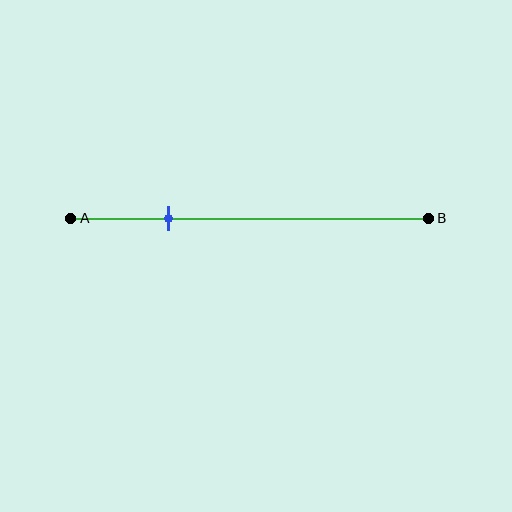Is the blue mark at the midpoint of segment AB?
No, the mark is at about 25% from A, not at the 50% midpoint.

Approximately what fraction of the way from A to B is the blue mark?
The blue mark is approximately 25% of the way from A to B.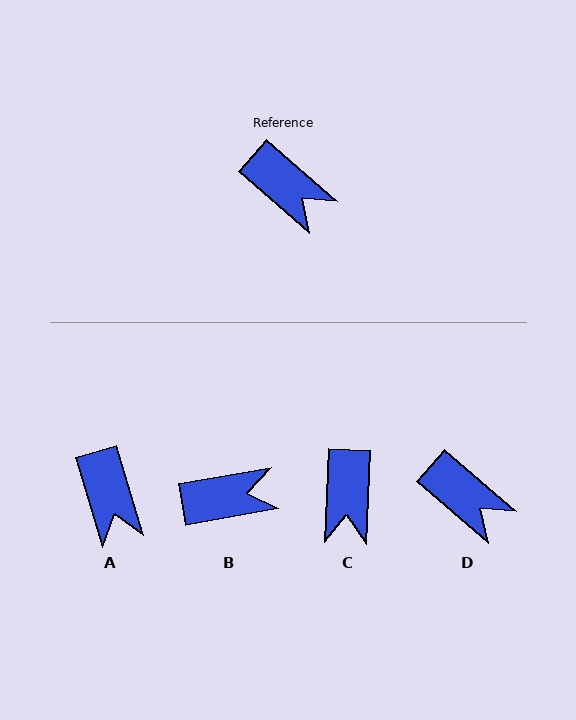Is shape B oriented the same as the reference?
No, it is off by about 51 degrees.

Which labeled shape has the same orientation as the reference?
D.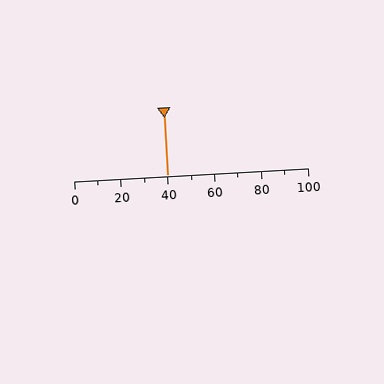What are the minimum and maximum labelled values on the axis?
The axis runs from 0 to 100.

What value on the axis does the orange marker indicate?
The marker indicates approximately 40.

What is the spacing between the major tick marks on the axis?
The major ticks are spaced 20 apart.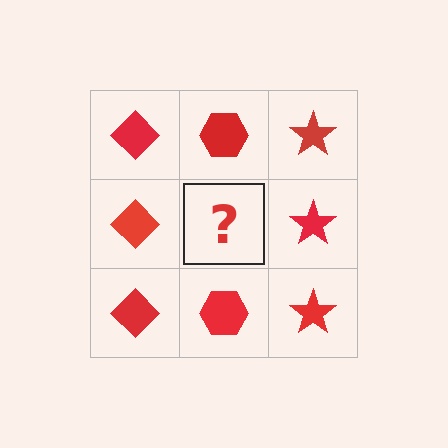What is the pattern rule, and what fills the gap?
The rule is that each column has a consistent shape. The gap should be filled with a red hexagon.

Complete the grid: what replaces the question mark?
The question mark should be replaced with a red hexagon.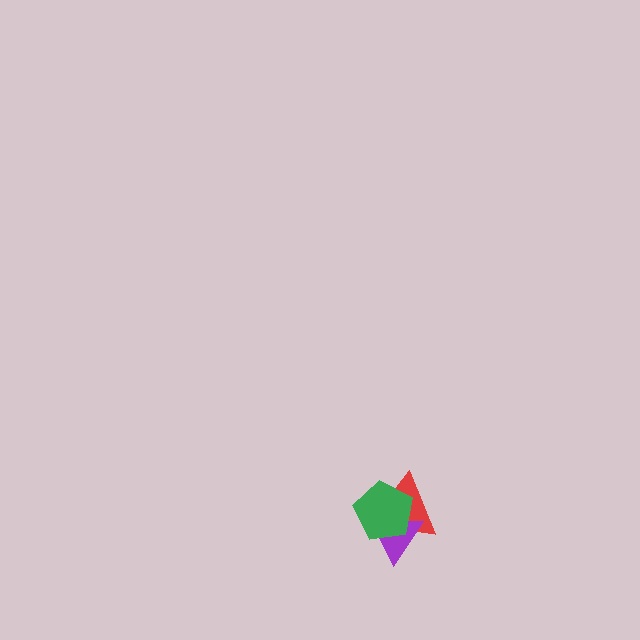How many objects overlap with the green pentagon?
2 objects overlap with the green pentagon.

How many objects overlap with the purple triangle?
2 objects overlap with the purple triangle.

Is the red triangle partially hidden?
Yes, it is partially covered by another shape.